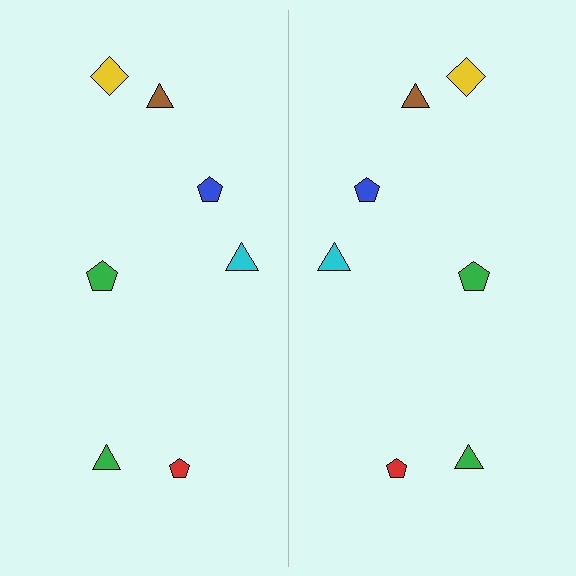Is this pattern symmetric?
Yes, this pattern has bilateral (reflection) symmetry.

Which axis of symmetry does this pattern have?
The pattern has a vertical axis of symmetry running through the center of the image.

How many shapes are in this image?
There are 14 shapes in this image.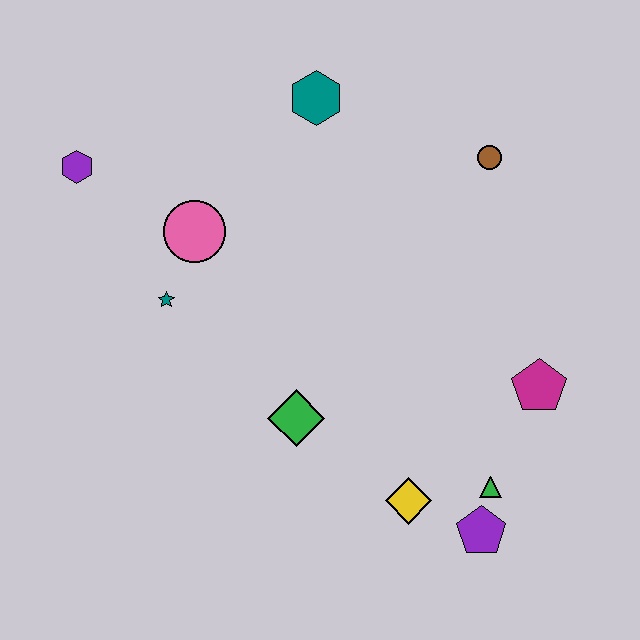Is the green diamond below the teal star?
Yes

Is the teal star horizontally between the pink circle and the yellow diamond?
No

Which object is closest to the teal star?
The pink circle is closest to the teal star.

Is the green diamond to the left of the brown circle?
Yes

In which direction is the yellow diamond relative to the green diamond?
The yellow diamond is to the right of the green diamond.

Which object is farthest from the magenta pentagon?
The purple hexagon is farthest from the magenta pentagon.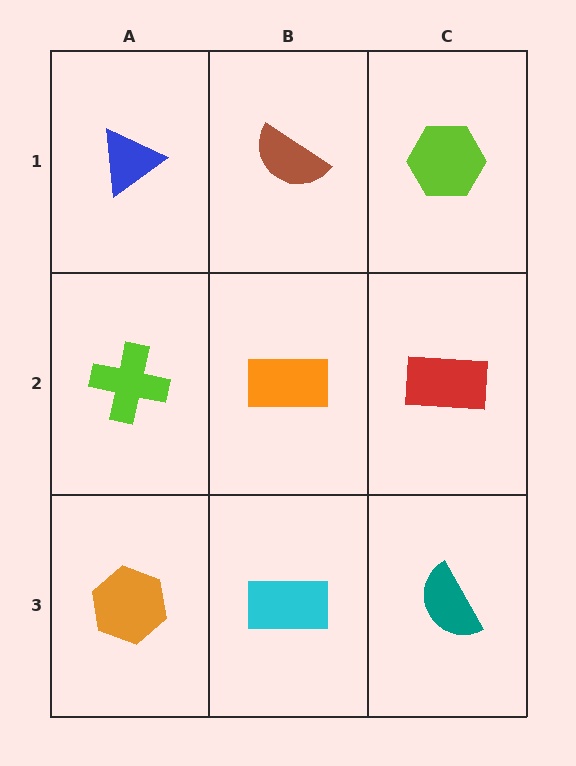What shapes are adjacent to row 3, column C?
A red rectangle (row 2, column C), a cyan rectangle (row 3, column B).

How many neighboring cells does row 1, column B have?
3.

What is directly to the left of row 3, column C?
A cyan rectangle.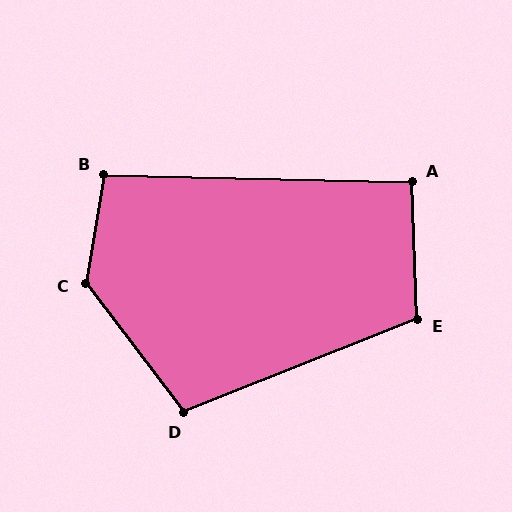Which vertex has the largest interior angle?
C, at approximately 134 degrees.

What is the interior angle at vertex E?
Approximately 110 degrees (obtuse).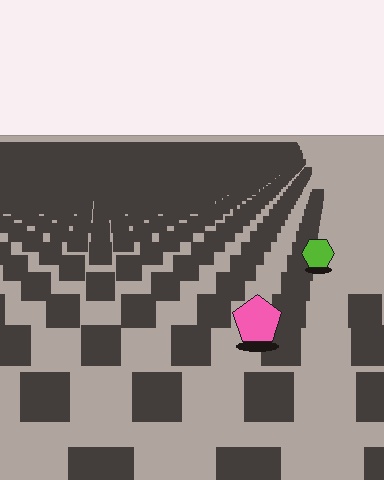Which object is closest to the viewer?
The pink pentagon is closest. The texture marks near it are larger and more spread out.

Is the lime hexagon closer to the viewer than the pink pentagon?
No. The pink pentagon is closer — you can tell from the texture gradient: the ground texture is coarser near it.